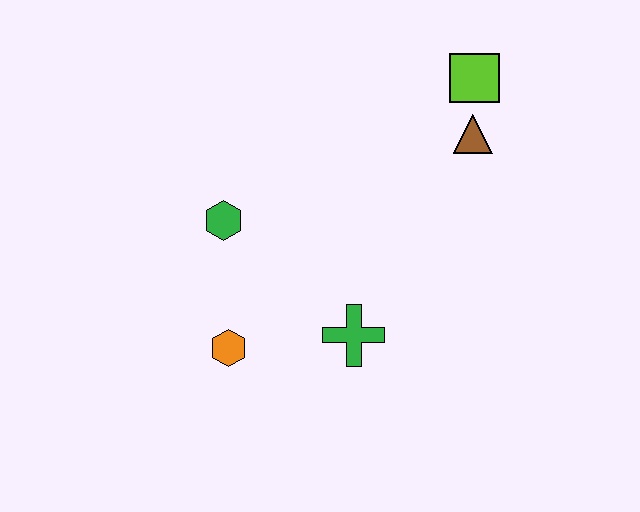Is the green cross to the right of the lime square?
No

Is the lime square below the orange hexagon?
No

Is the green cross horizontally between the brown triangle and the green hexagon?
Yes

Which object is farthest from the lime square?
The orange hexagon is farthest from the lime square.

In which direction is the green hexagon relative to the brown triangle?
The green hexagon is to the left of the brown triangle.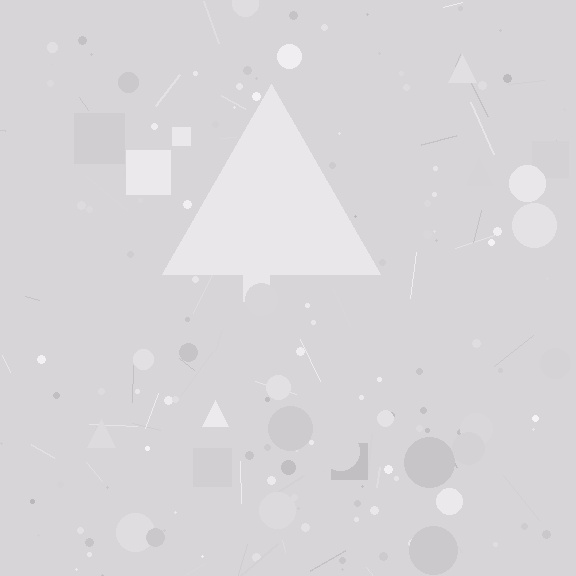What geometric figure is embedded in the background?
A triangle is embedded in the background.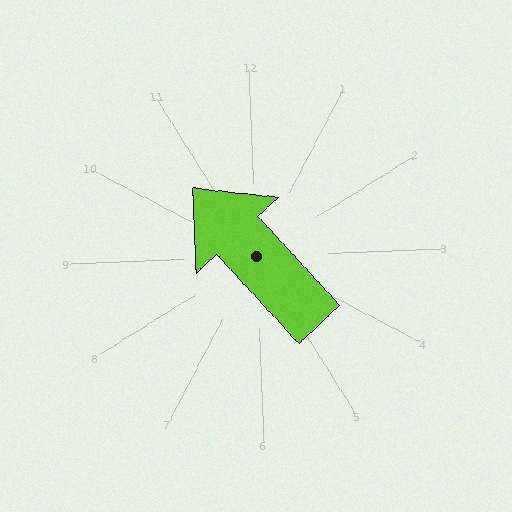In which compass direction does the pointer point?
Northwest.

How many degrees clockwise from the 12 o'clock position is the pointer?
Approximately 319 degrees.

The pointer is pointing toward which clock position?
Roughly 11 o'clock.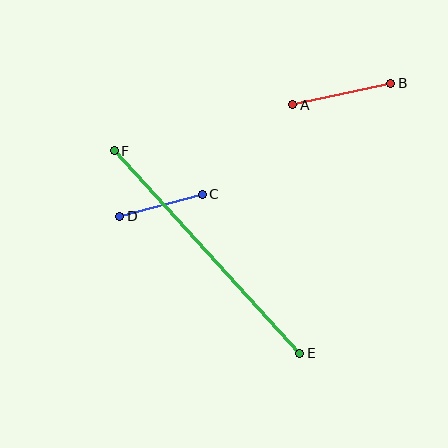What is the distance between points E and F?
The distance is approximately 275 pixels.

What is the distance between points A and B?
The distance is approximately 100 pixels.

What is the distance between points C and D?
The distance is approximately 86 pixels.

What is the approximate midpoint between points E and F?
The midpoint is at approximately (207, 252) pixels.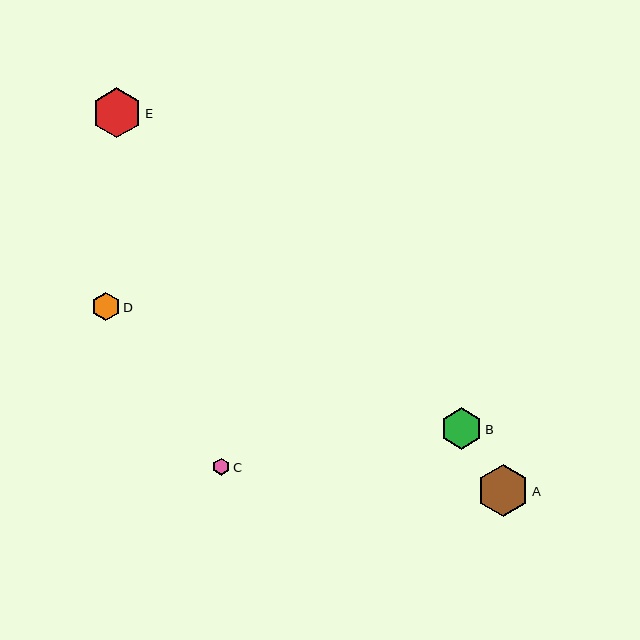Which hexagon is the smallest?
Hexagon C is the smallest with a size of approximately 17 pixels.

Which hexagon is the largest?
Hexagon A is the largest with a size of approximately 51 pixels.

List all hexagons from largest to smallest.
From largest to smallest: A, E, B, D, C.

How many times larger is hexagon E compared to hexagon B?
Hexagon E is approximately 1.2 times the size of hexagon B.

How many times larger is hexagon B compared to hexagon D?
Hexagon B is approximately 1.4 times the size of hexagon D.